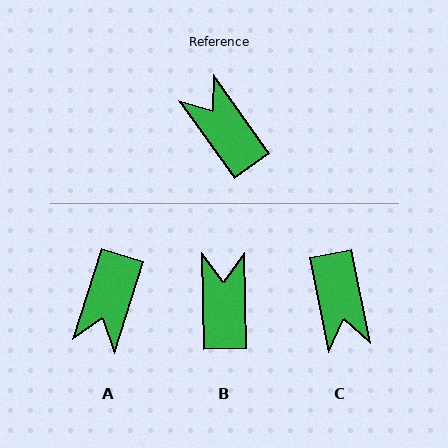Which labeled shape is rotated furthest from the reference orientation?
C, about 156 degrees away.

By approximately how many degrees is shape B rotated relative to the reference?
Approximately 35 degrees clockwise.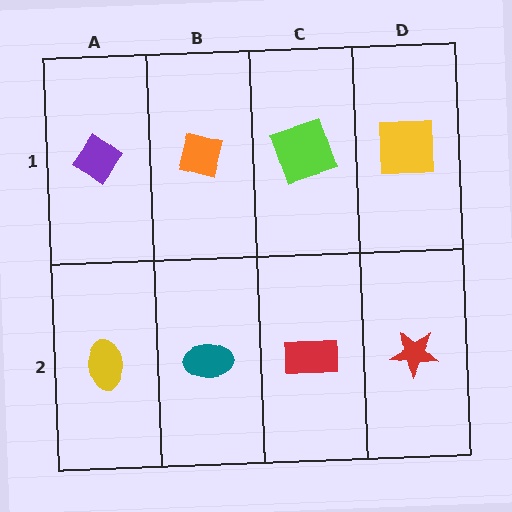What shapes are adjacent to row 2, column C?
A lime square (row 1, column C), a teal ellipse (row 2, column B), a red star (row 2, column D).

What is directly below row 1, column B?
A teal ellipse.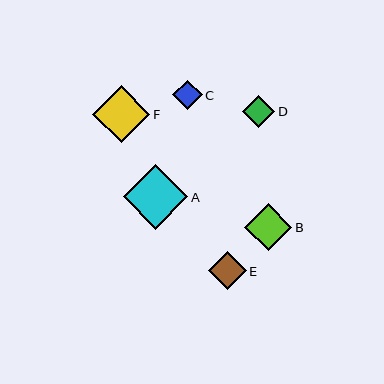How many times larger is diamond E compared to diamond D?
Diamond E is approximately 1.2 times the size of diamond D.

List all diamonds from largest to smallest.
From largest to smallest: A, F, B, E, D, C.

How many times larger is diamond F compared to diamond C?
Diamond F is approximately 1.9 times the size of diamond C.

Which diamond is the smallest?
Diamond C is the smallest with a size of approximately 30 pixels.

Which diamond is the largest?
Diamond A is the largest with a size of approximately 64 pixels.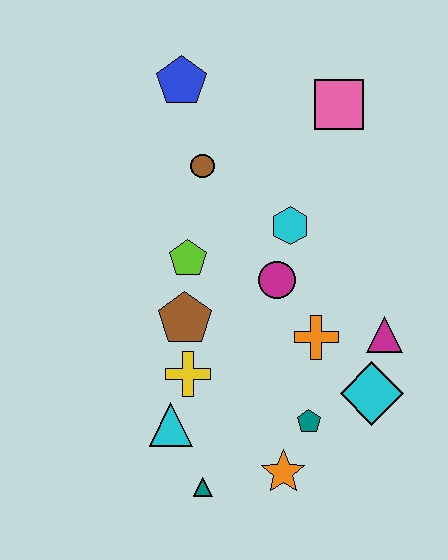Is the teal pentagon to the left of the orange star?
No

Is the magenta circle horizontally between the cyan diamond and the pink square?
No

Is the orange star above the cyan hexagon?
No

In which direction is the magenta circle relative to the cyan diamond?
The magenta circle is above the cyan diamond.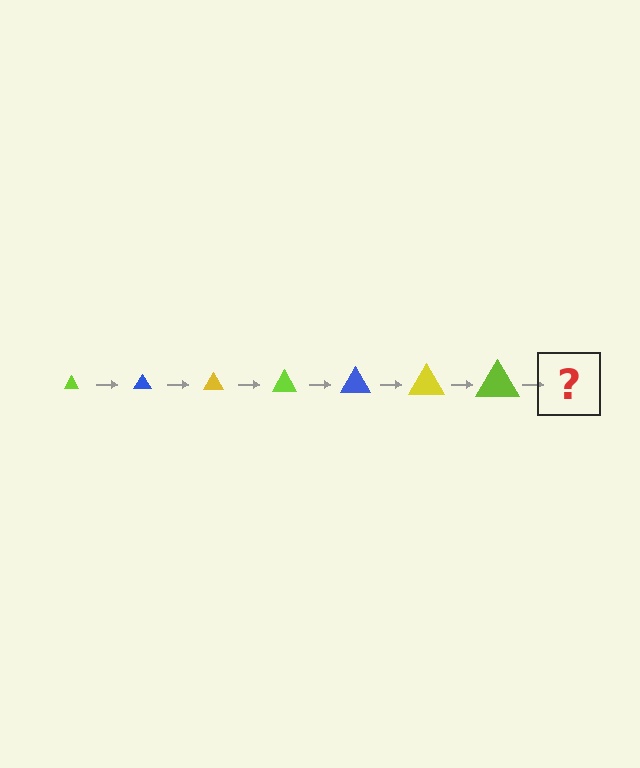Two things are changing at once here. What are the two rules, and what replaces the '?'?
The two rules are that the triangle grows larger each step and the color cycles through lime, blue, and yellow. The '?' should be a blue triangle, larger than the previous one.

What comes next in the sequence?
The next element should be a blue triangle, larger than the previous one.